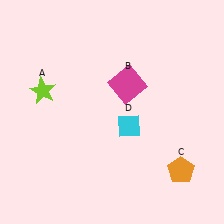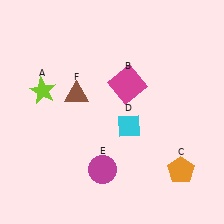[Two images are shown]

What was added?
A magenta circle (E), a brown triangle (F) were added in Image 2.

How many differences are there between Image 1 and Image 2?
There are 2 differences between the two images.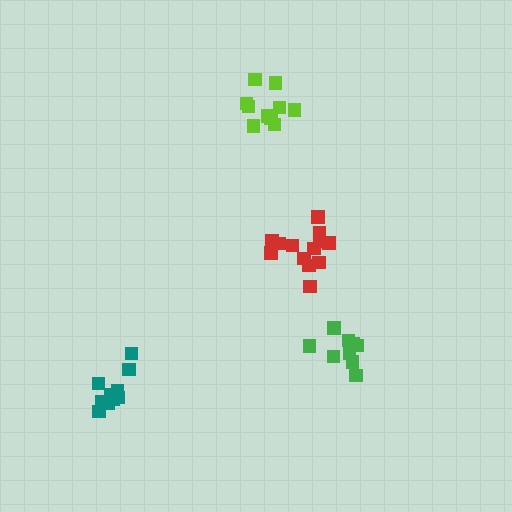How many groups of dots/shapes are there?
There are 4 groups.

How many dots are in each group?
Group 1: 13 dots, Group 2: 10 dots, Group 3: 10 dots, Group 4: 10 dots (43 total).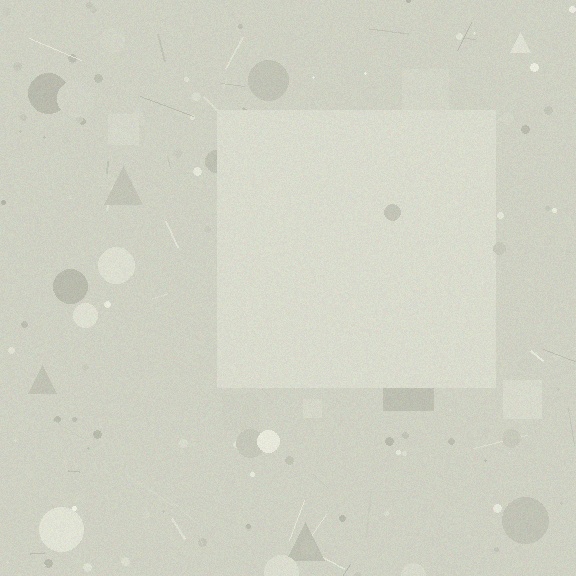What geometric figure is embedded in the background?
A square is embedded in the background.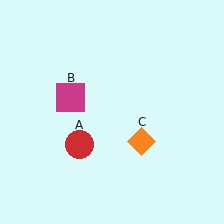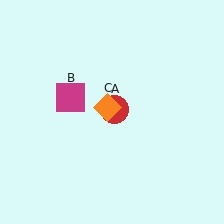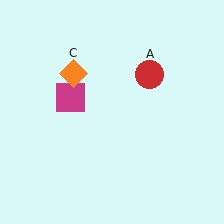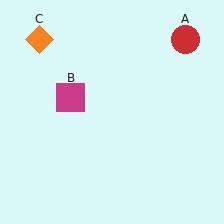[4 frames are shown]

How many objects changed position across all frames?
2 objects changed position: red circle (object A), orange diamond (object C).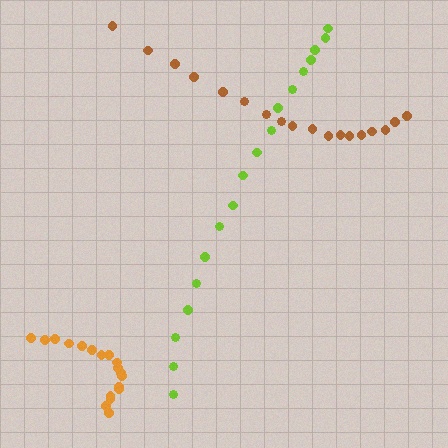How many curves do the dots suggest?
There are 3 distinct paths.